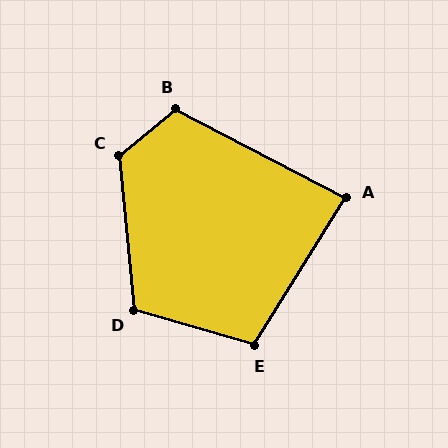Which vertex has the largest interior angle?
C, at approximately 124 degrees.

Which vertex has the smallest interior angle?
A, at approximately 86 degrees.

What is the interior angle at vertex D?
Approximately 111 degrees (obtuse).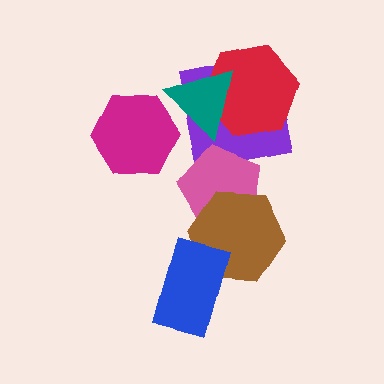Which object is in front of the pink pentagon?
The brown hexagon is in front of the pink pentagon.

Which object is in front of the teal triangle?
The magenta hexagon is in front of the teal triangle.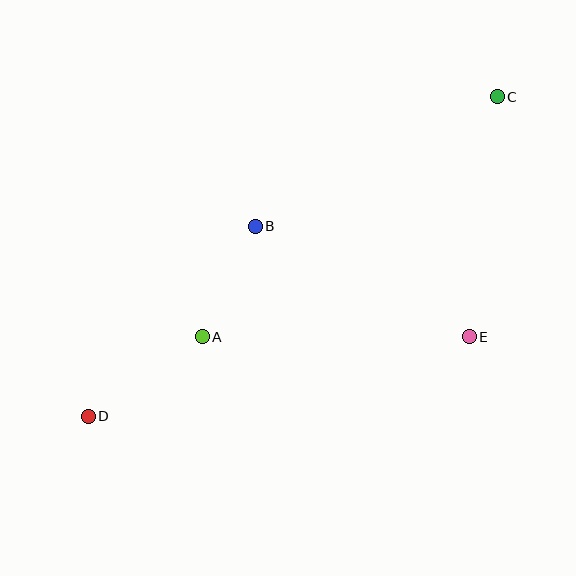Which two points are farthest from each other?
Points C and D are farthest from each other.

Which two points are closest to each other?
Points A and B are closest to each other.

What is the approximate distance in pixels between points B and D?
The distance between B and D is approximately 253 pixels.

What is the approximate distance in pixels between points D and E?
The distance between D and E is approximately 389 pixels.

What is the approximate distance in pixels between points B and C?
The distance between B and C is approximately 275 pixels.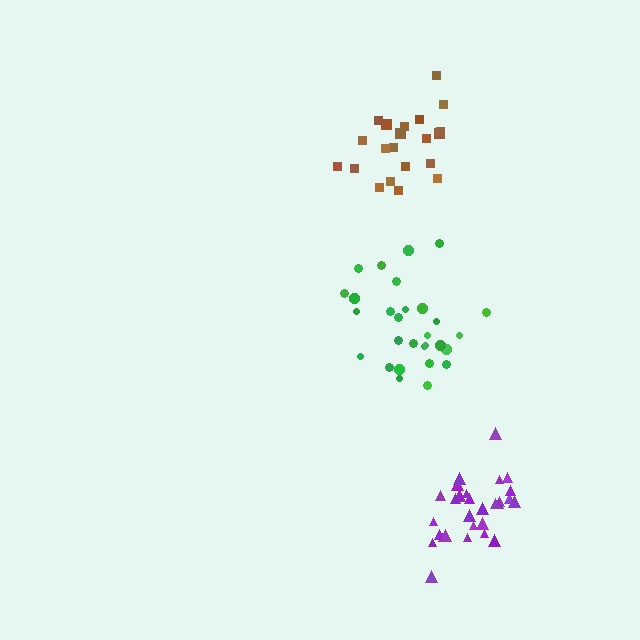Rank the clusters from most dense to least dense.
purple, green, brown.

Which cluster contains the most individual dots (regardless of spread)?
Green (30).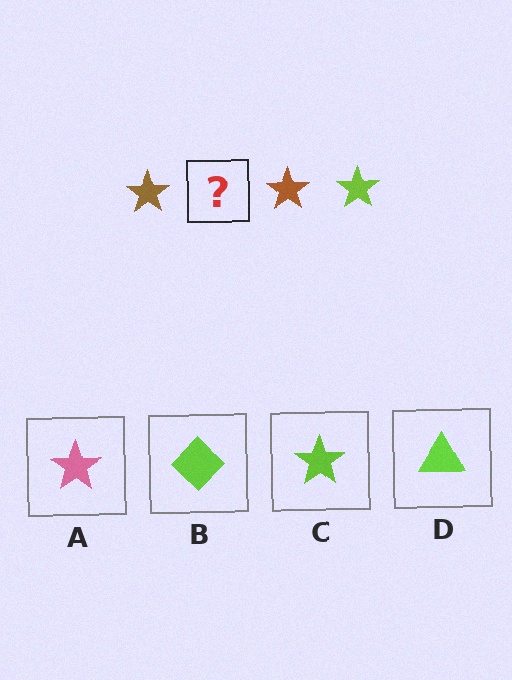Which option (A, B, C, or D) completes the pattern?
C.